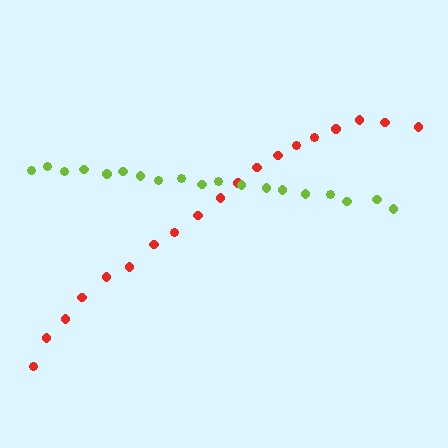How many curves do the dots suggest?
There are 2 distinct paths.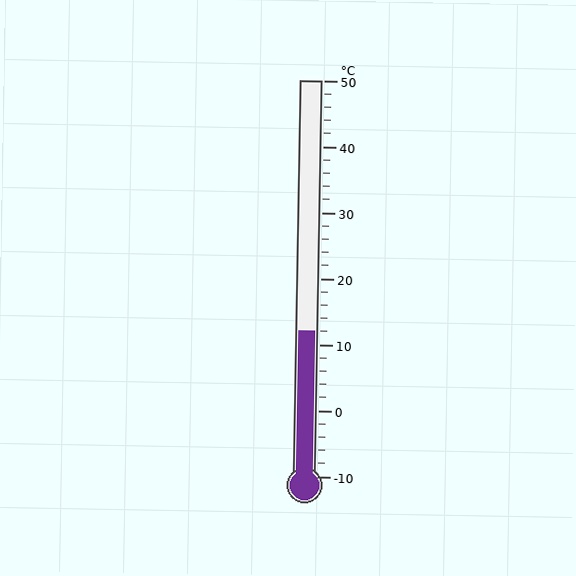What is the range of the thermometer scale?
The thermometer scale ranges from -10°C to 50°C.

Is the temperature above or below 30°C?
The temperature is below 30°C.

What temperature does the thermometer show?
The thermometer shows approximately 12°C.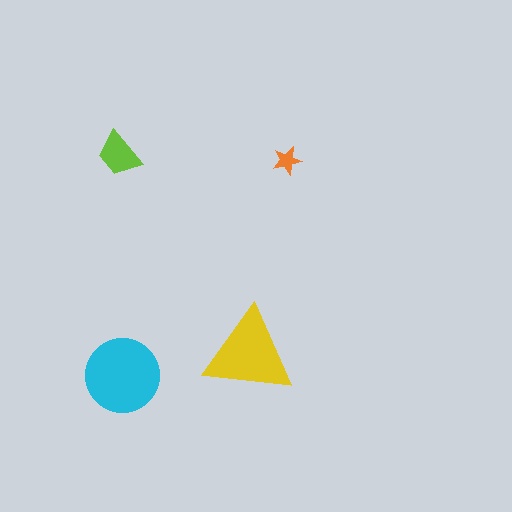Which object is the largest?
The cyan circle.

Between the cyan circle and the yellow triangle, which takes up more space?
The cyan circle.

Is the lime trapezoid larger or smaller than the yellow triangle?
Smaller.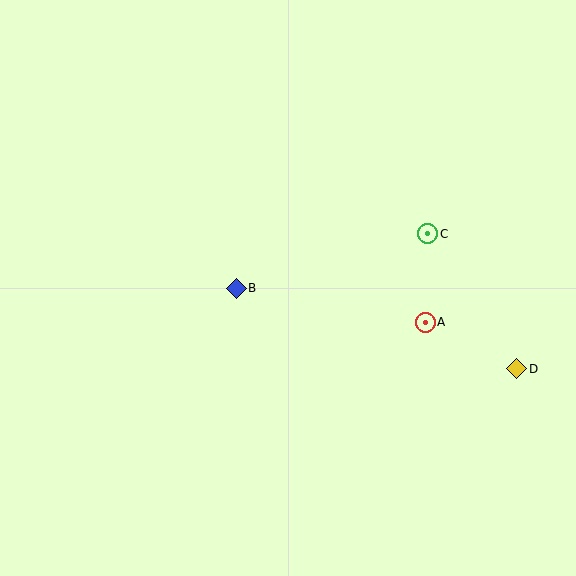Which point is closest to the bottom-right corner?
Point D is closest to the bottom-right corner.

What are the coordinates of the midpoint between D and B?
The midpoint between D and B is at (377, 329).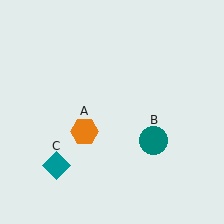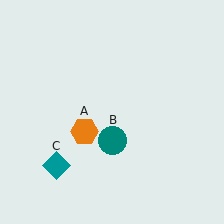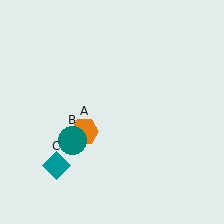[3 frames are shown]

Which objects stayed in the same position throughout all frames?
Orange hexagon (object A) and teal diamond (object C) remained stationary.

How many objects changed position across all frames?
1 object changed position: teal circle (object B).